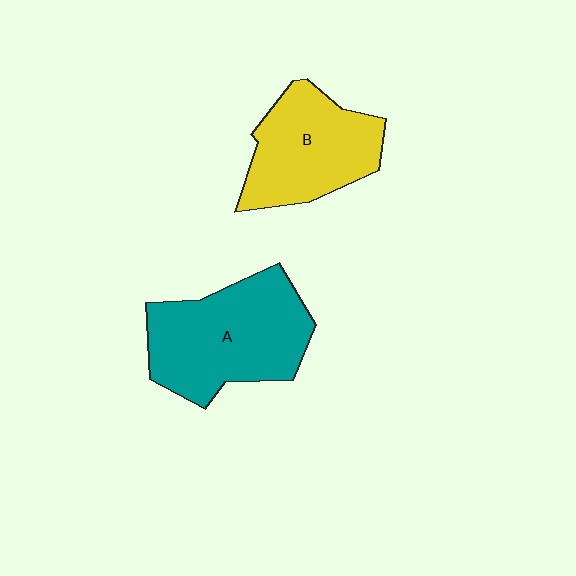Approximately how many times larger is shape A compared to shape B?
Approximately 1.3 times.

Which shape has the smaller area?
Shape B (yellow).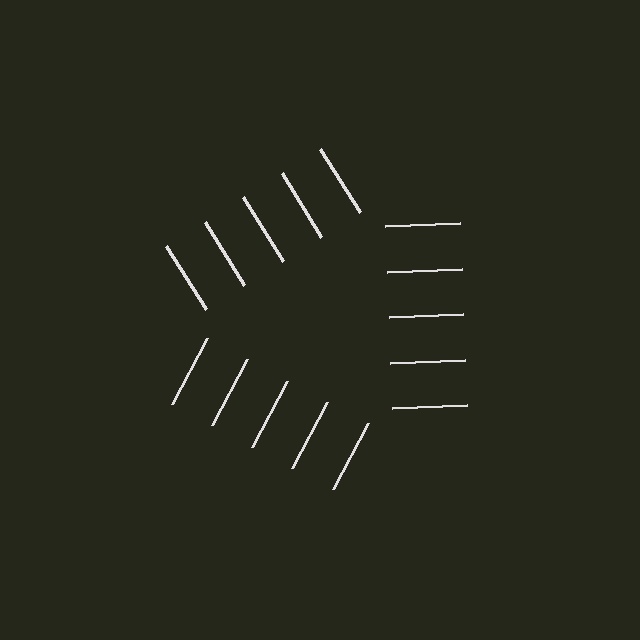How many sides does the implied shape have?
3 sides — the line-ends trace a triangle.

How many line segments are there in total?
15 — 5 along each of the 3 edges.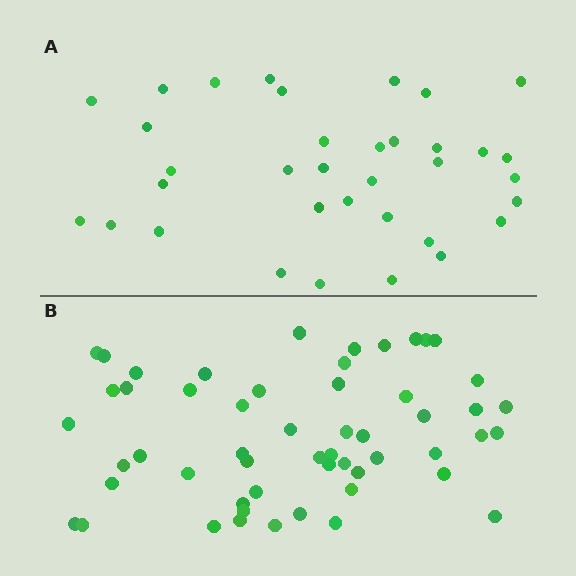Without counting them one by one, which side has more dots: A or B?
Region B (the bottom region) has more dots.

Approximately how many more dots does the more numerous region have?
Region B has approximately 20 more dots than region A.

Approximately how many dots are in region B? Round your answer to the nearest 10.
About 50 dots. (The exact count is 54, which rounds to 50.)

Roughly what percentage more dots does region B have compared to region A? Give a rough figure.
About 55% more.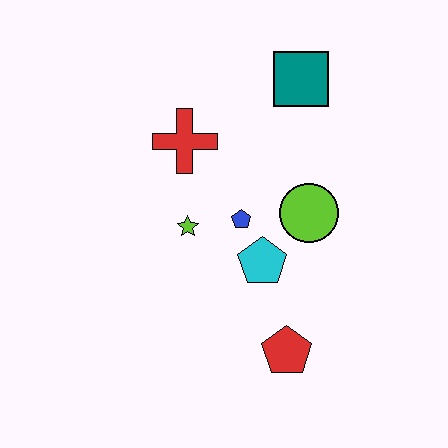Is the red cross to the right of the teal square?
No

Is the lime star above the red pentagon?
Yes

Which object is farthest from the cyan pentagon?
The teal square is farthest from the cyan pentagon.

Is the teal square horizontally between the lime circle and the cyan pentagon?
Yes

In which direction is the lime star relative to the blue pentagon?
The lime star is to the left of the blue pentagon.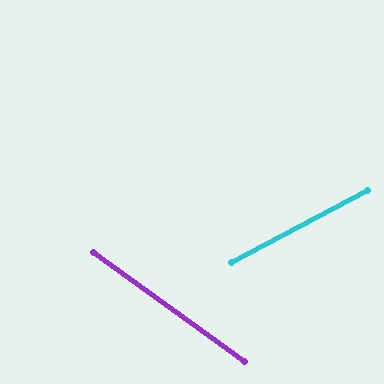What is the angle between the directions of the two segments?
Approximately 64 degrees.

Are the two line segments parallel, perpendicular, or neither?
Neither parallel nor perpendicular — they differ by about 64°.